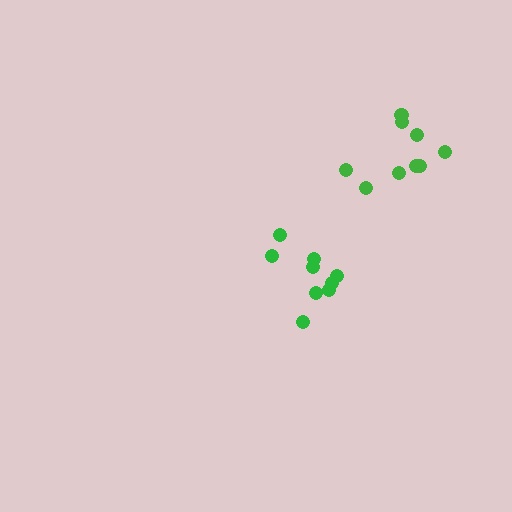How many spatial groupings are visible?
There are 2 spatial groupings.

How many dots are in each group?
Group 1: 9 dots, Group 2: 10 dots (19 total).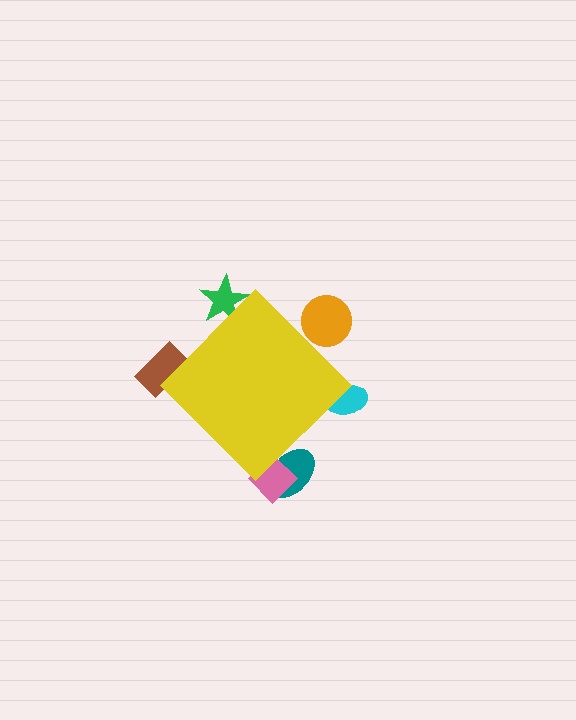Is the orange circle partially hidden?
Yes, the orange circle is partially hidden behind the yellow diamond.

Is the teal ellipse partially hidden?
Yes, the teal ellipse is partially hidden behind the yellow diamond.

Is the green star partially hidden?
Yes, the green star is partially hidden behind the yellow diamond.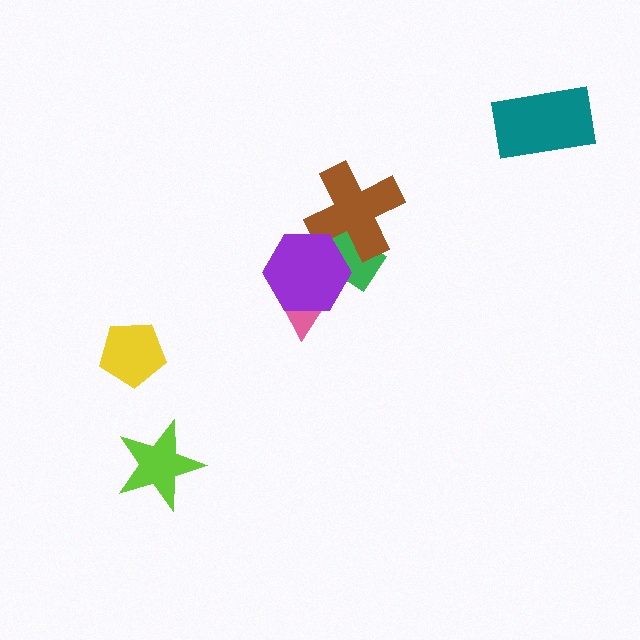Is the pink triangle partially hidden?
Yes, it is partially covered by another shape.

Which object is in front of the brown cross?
The purple hexagon is in front of the brown cross.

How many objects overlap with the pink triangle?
1 object overlaps with the pink triangle.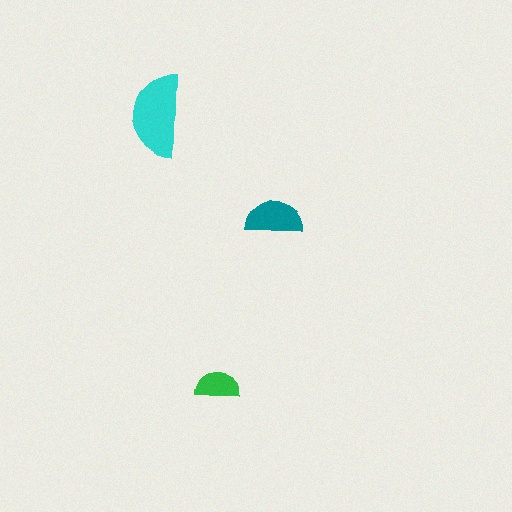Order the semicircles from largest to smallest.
the cyan one, the teal one, the green one.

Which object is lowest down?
The green semicircle is bottommost.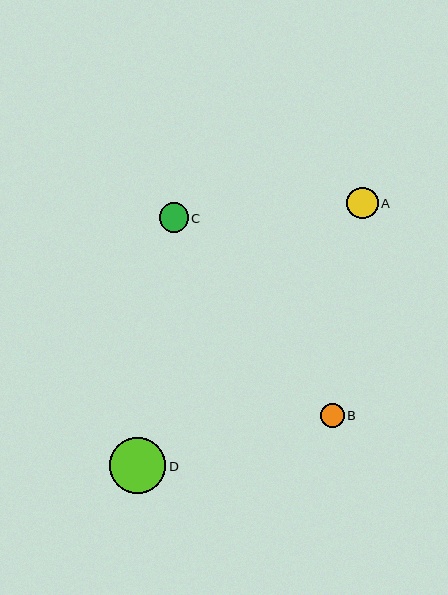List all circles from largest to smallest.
From largest to smallest: D, A, C, B.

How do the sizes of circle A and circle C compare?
Circle A and circle C are approximately the same size.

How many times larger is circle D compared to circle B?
Circle D is approximately 2.4 times the size of circle B.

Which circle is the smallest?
Circle B is the smallest with a size of approximately 24 pixels.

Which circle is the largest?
Circle D is the largest with a size of approximately 57 pixels.